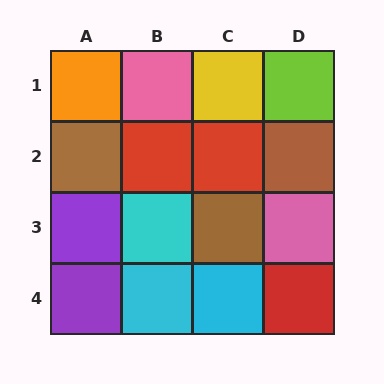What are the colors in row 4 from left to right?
Purple, cyan, cyan, red.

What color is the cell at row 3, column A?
Purple.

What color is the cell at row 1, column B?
Pink.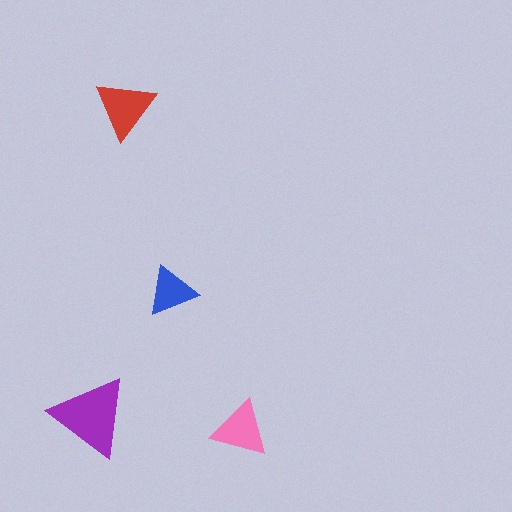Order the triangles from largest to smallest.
the purple one, the red one, the pink one, the blue one.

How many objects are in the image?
There are 4 objects in the image.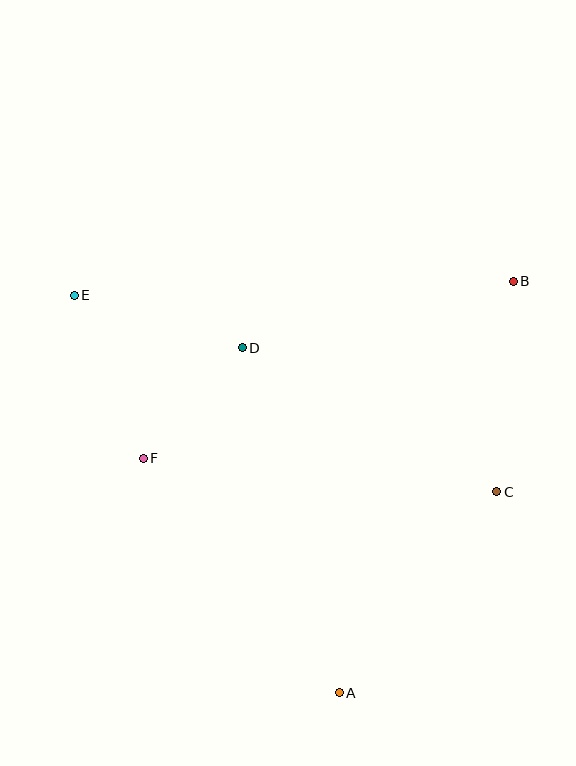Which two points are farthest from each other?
Points A and E are farthest from each other.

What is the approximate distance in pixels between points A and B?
The distance between A and B is approximately 447 pixels.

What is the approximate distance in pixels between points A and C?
The distance between A and C is approximately 256 pixels.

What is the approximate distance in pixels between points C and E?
The distance between C and E is approximately 466 pixels.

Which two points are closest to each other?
Points D and F are closest to each other.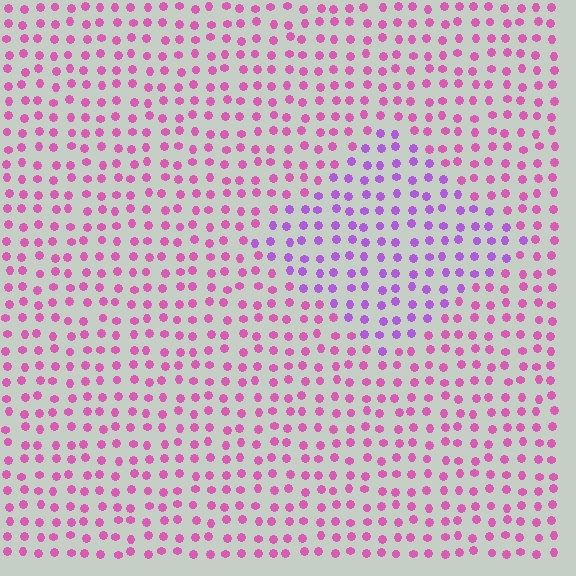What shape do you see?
I see a diamond.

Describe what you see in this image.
The image is filled with small pink elements in a uniform arrangement. A diamond-shaped region is visible where the elements are tinted to a slightly different hue, forming a subtle color boundary.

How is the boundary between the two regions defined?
The boundary is defined purely by a slight shift in hue (about 37 degrees). Spacing, size, and orientation are identical on both sides.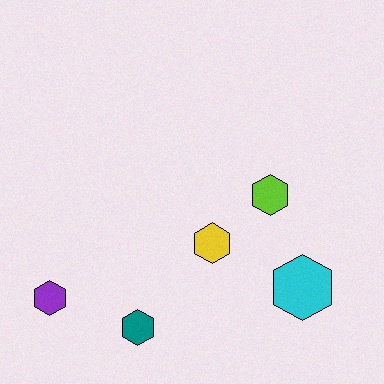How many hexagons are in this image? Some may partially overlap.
There are 5 hexagons.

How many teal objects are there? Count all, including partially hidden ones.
There is 1 teal object.